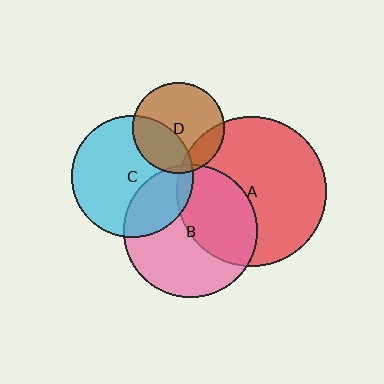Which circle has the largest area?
Circle A (red).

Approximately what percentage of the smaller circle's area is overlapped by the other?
Approximately 30%.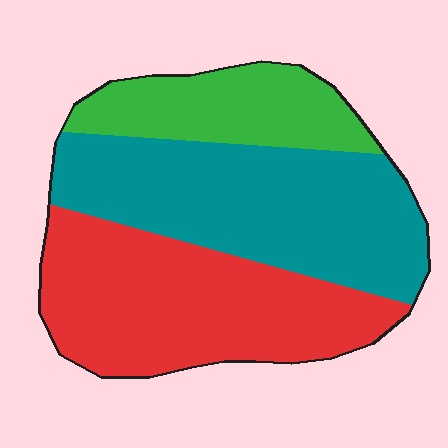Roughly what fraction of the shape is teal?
Teal takes up about two fifths (2/5) of the shape.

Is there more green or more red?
Red.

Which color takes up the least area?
Green, at roughly 20%.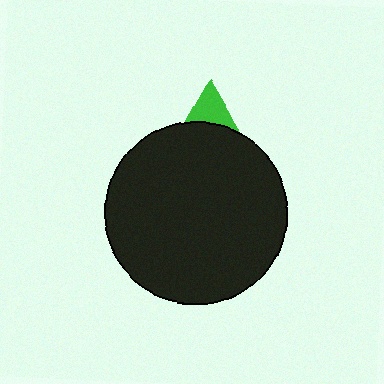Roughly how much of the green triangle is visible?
A small part of it is visible (roughly 32%).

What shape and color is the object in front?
The object in front is a black circle.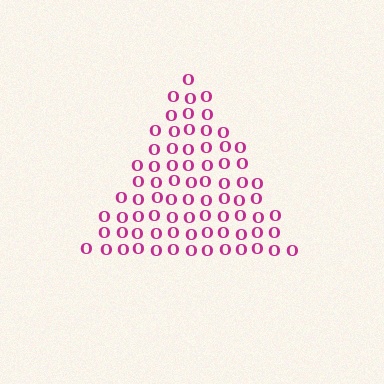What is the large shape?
The large shape is a triangle.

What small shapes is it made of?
It is made of small letter O's.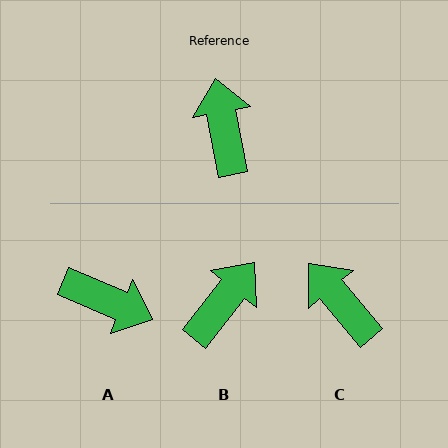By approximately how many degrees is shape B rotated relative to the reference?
Approximately 49 degrees clockwise.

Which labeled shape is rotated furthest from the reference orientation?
A, about 124 degrees away.